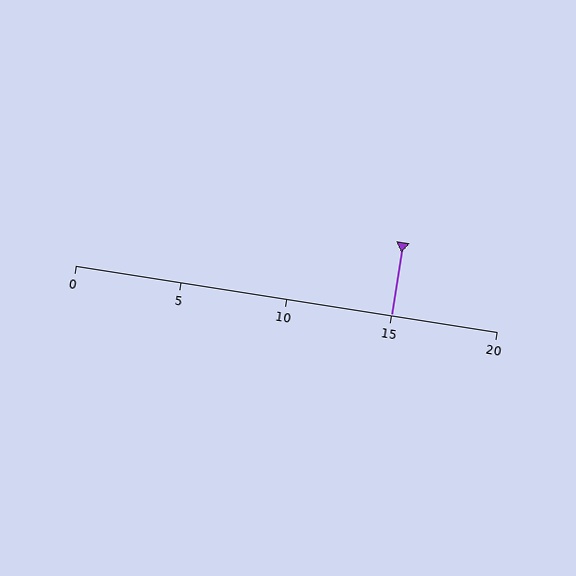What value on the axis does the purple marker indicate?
The marker indicates approximately 15.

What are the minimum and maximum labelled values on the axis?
The axis runs from 0 to 20.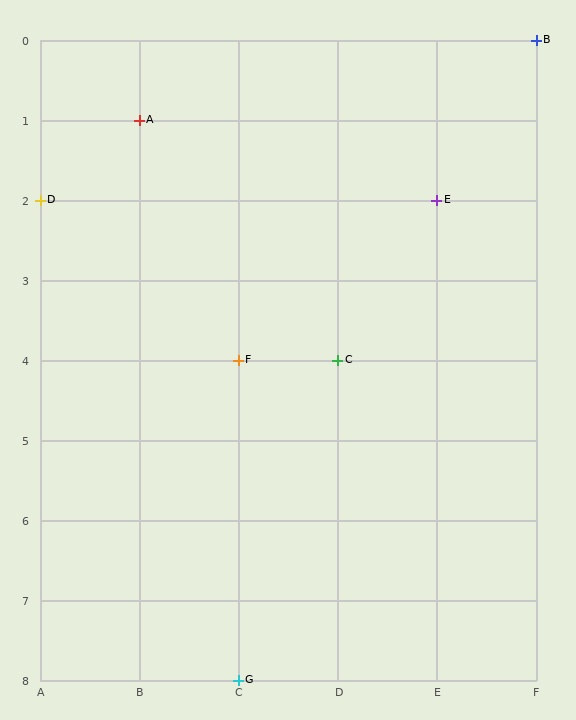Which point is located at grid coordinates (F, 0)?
Point B is at (F, 0).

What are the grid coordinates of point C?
Point C is at grid coordinates (D, 4).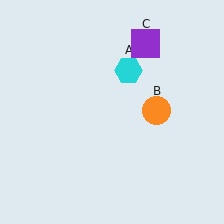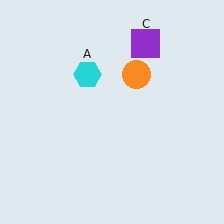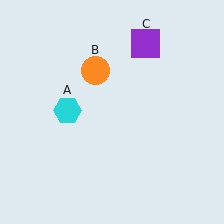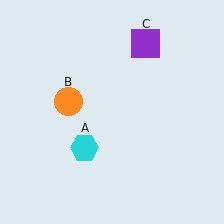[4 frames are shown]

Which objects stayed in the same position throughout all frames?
Purple square (object C) remained stationary.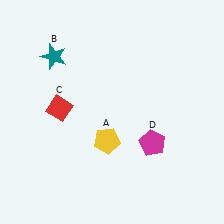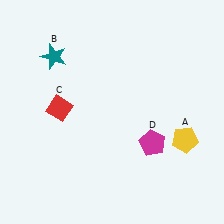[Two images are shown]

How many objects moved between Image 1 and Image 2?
1 object moved between the two images.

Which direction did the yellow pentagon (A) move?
The yellow pentagon (A) moved right.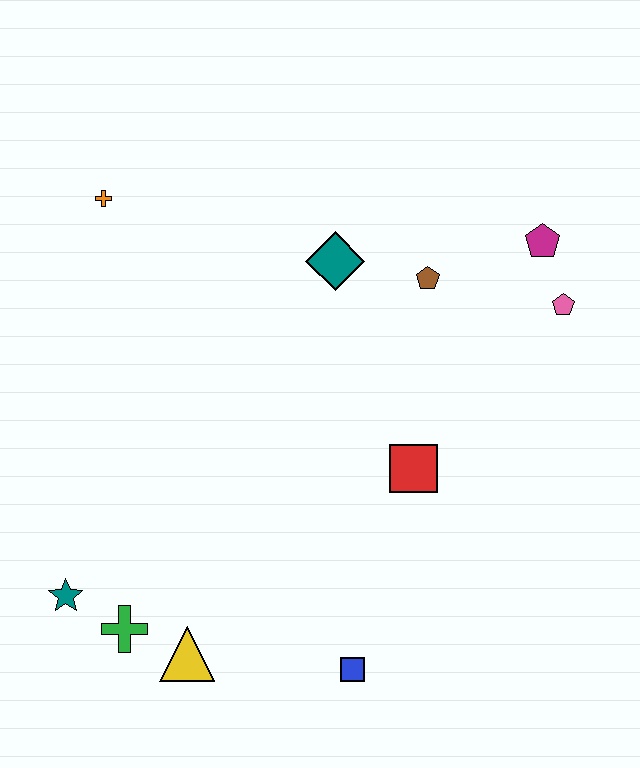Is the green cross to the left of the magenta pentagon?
Yes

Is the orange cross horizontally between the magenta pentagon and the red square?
No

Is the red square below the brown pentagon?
Yes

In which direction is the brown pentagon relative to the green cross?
The brown pentagon is above the green cross.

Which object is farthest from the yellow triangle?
The magenta pentagon is farthest from the yellow triangle.